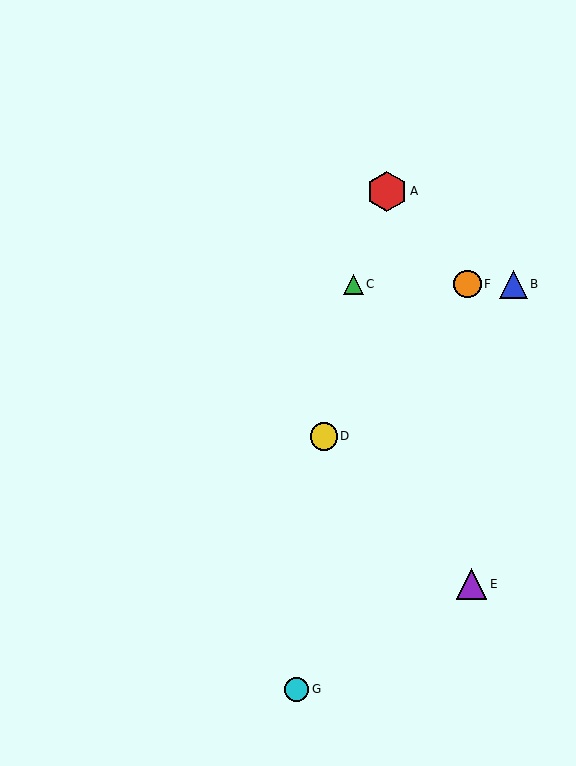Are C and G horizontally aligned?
No, C is at y≈284 and G is at y≈689.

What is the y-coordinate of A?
Object A is at y≈191.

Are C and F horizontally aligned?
Yes, both are at y≈284.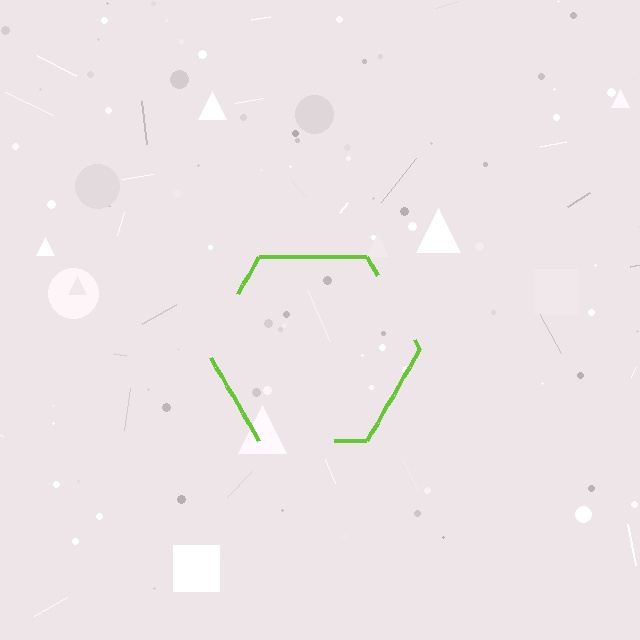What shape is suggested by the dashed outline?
The dashed outline suggests a hexagon.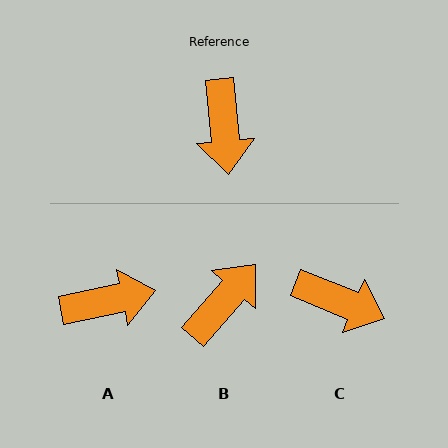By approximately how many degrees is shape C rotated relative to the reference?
Approximately 63 degrees counter-clockwise.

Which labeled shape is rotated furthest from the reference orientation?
B, about 134 degrees away.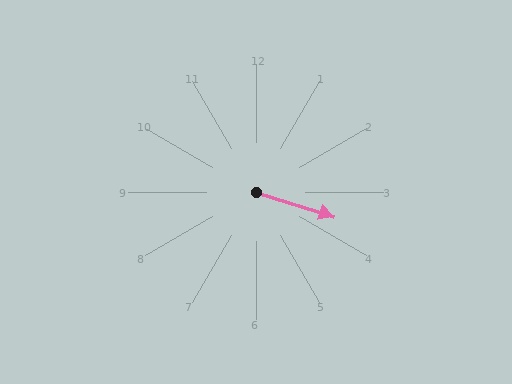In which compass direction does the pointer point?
East.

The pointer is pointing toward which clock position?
Roughly 4 o'clock.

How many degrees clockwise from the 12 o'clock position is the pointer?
Approximately 107 degrees.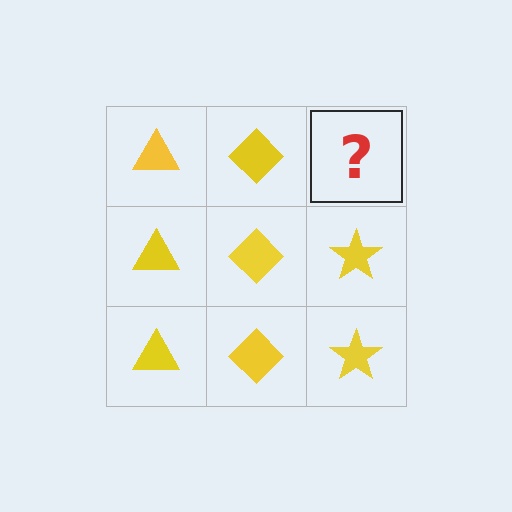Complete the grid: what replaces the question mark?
The question mark should be replaced with a yellow star.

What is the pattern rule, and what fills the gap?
The rule is that each column has a consistent shape. The gap should be filled with a yellow star.